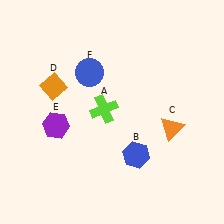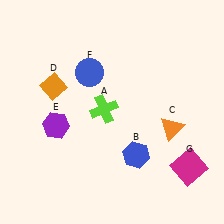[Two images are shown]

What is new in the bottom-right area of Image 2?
A magenta square (G) was added in the bottom-right area of Image 2.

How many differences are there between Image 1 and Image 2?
There is 1 difference between the two images.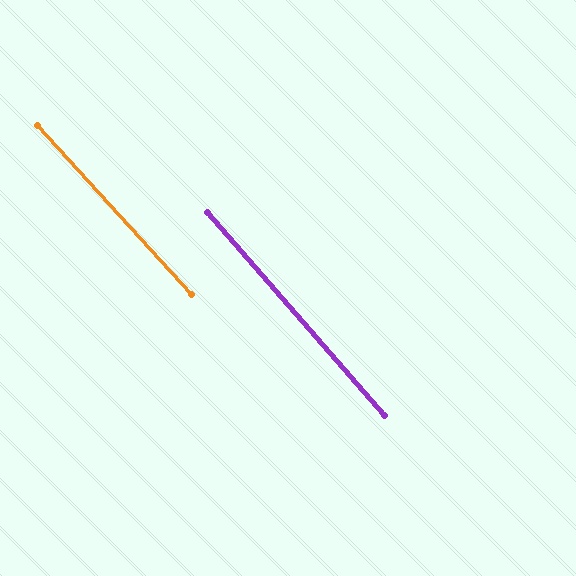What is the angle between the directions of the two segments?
Approximately 1 degree.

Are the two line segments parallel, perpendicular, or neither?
Parallel — their directions differ by only 0.9°.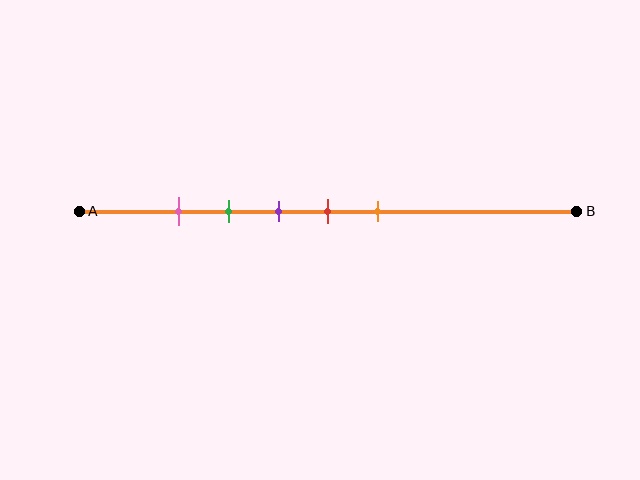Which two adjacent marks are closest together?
The pink and green marks are the closest adjacent pair.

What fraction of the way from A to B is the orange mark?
The orange mark is approximately 60% (0.6) of the way from A to B.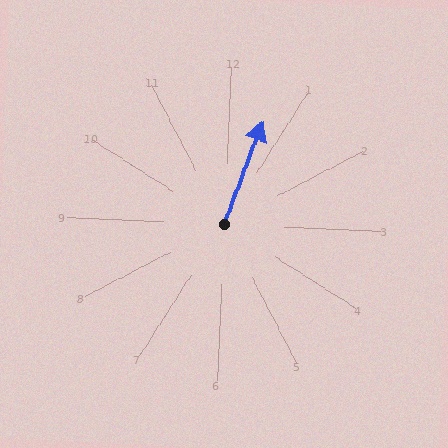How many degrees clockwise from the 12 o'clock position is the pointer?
Approximately 18 degrees.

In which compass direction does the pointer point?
North.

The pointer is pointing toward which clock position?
Roughly 1 o'clock.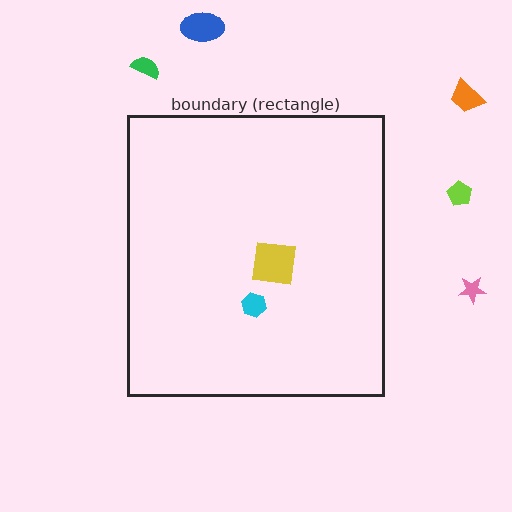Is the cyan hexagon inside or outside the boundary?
Inside.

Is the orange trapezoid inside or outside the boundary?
Outside.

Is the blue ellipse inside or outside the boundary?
Outside.